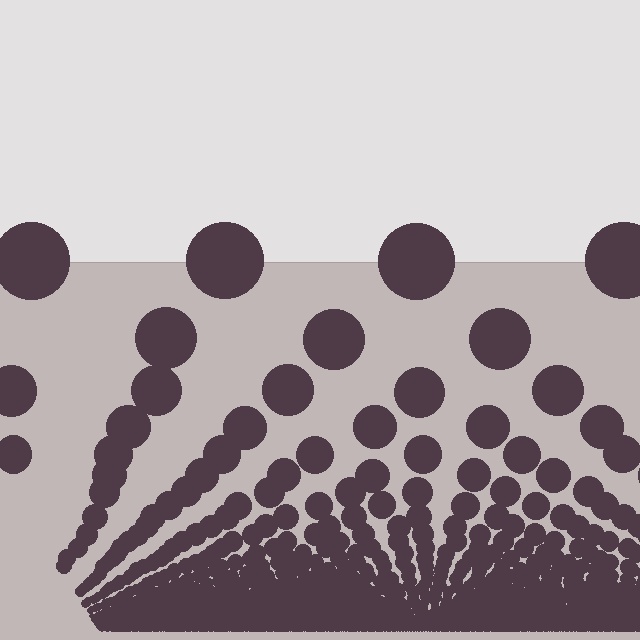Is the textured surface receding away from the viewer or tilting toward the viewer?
The surface appears to tilt toward the viewer. Texture elements get larger and sparser toward the top.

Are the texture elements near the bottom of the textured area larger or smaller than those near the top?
Smaller. The gradient is inverted — elements near the bottom are smaller and denser.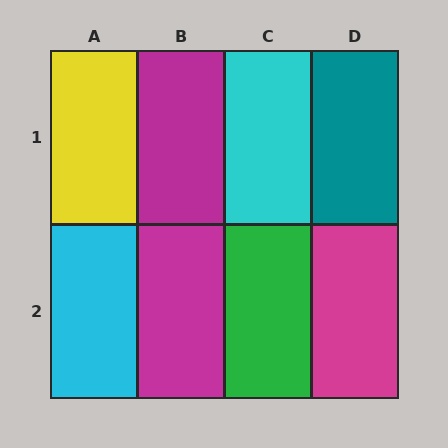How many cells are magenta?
3 cells are magenta.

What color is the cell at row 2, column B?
Magenta.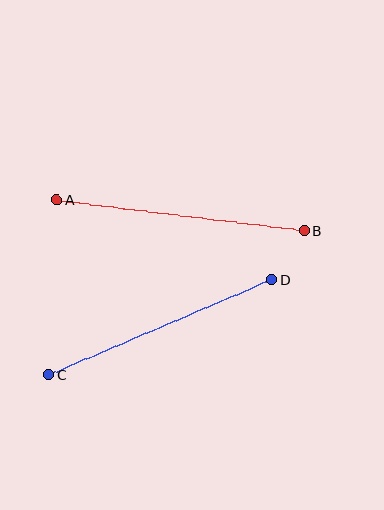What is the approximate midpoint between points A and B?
The midpoint is at approximately (180, 215) pixels.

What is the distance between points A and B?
The distance is approximately 250 pixels.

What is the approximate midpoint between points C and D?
The midpoint is at approximately (160, 327) pixels.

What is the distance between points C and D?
The distance is approximately 243 pixels.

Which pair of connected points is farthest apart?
Points A and B are farthest apart.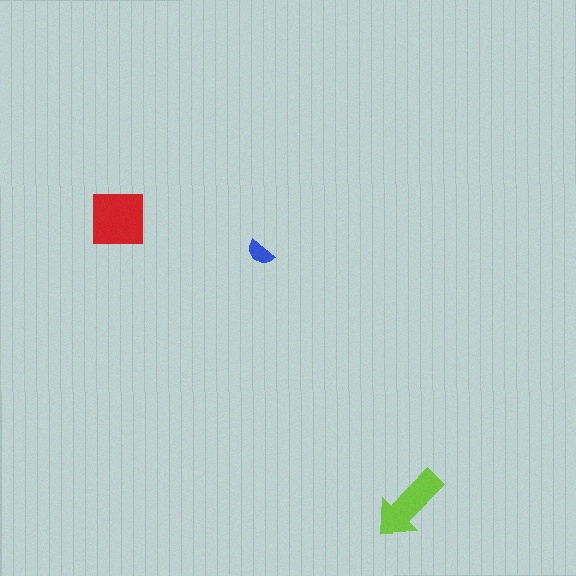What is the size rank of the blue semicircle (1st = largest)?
3rd.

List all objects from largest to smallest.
The red square, the lime arrow, the blue semicircle.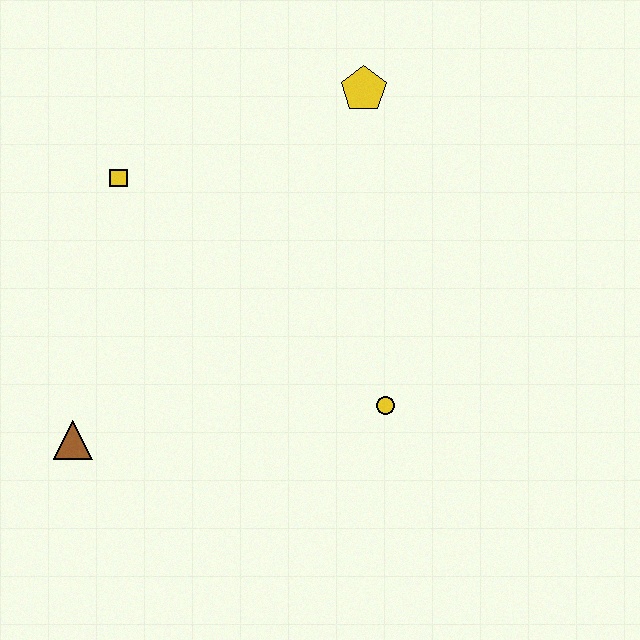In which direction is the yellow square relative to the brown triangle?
The yellow square is above the brown triangle.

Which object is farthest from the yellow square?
The yellow circle is farthest from the yellow square.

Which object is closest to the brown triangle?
The yellow square is closest to the brown triangle.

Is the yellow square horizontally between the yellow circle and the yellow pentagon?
No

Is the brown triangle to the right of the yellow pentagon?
No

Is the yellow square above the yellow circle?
Yes